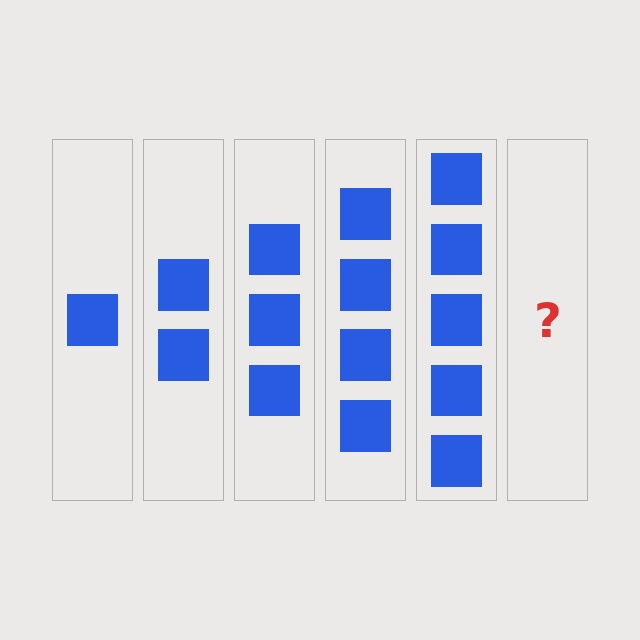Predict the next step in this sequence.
The next step is 6 squares.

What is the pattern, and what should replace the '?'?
The pattern is that each step adds one more square. The '?' should be 6 squares.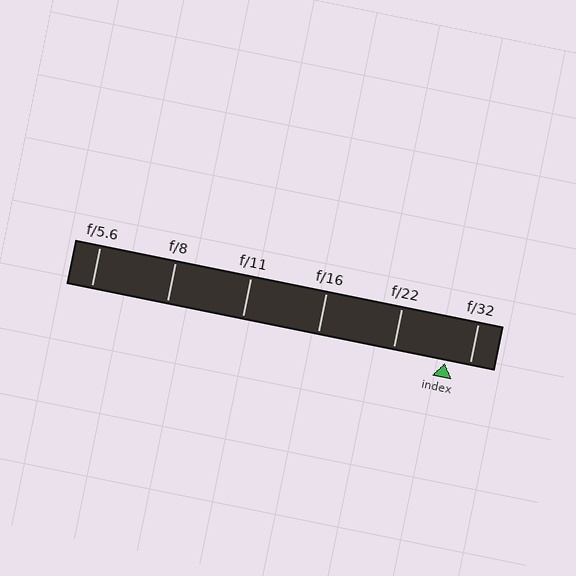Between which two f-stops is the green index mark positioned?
The index mark is between f/22 and f/32.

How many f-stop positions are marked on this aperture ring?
There are 6 f-stop positions marked.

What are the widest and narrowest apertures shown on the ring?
The widest aperture shown is f/5.6 and the narrowest is f/32.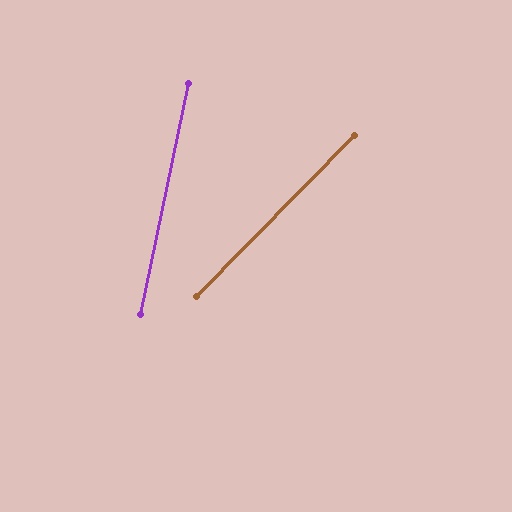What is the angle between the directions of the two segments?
Approximately 33 degrees.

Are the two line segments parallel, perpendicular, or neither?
Neither parallel nor perpendicular — they differ by about 33°.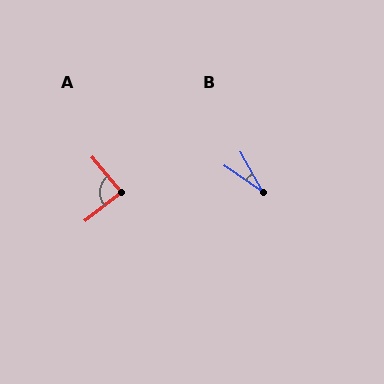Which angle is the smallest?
B, at approximately 26 degrees.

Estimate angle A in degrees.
Approximately 88 degrees.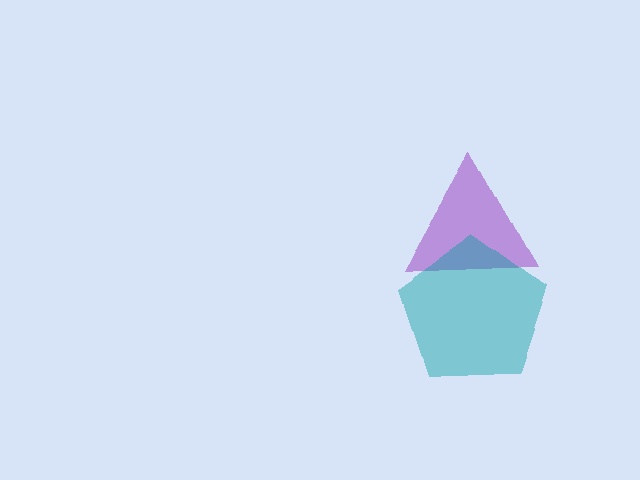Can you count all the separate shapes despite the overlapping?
Yes, there are 2 separate shapes.